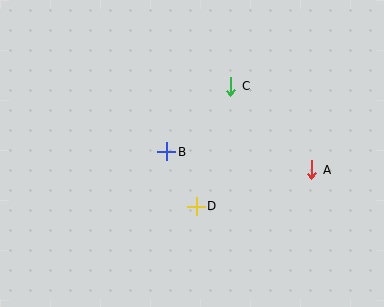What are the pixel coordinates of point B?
Point B is at (167, 152).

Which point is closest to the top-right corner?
Point C is closest to the top-right corner.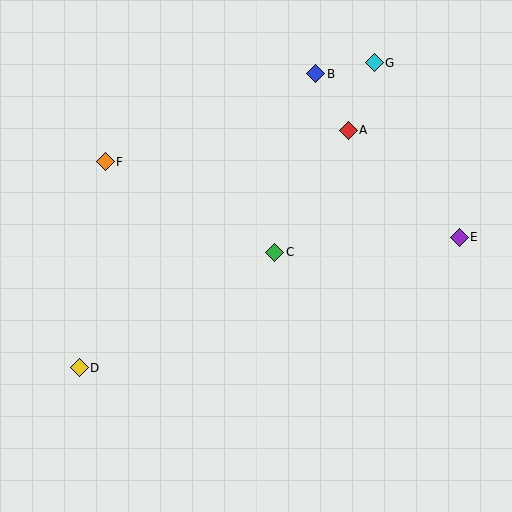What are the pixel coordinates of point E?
Point E is at (459, 237).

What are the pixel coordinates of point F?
Point F is at (105, 162).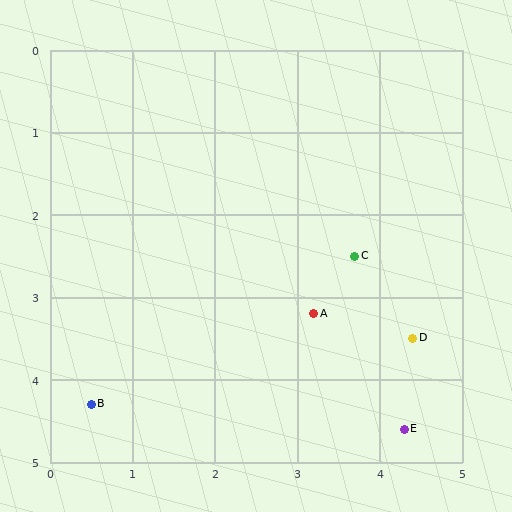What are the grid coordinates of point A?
Point A is at approximately (3.2, 3.2).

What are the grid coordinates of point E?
Point E is at approximately (4.3, 4.6).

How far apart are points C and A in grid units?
Points C and A are about 0.9 grid units apart.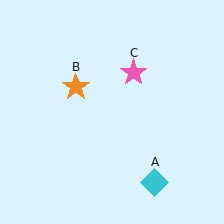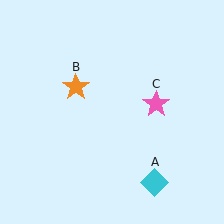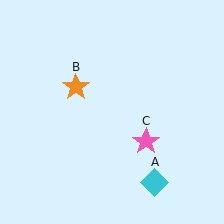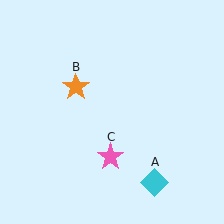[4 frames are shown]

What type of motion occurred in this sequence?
The pink star (object C) rotated clockwise around the center of the scene.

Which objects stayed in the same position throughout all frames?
Cyan diamond (object A) and orange star (object B) remained stationary.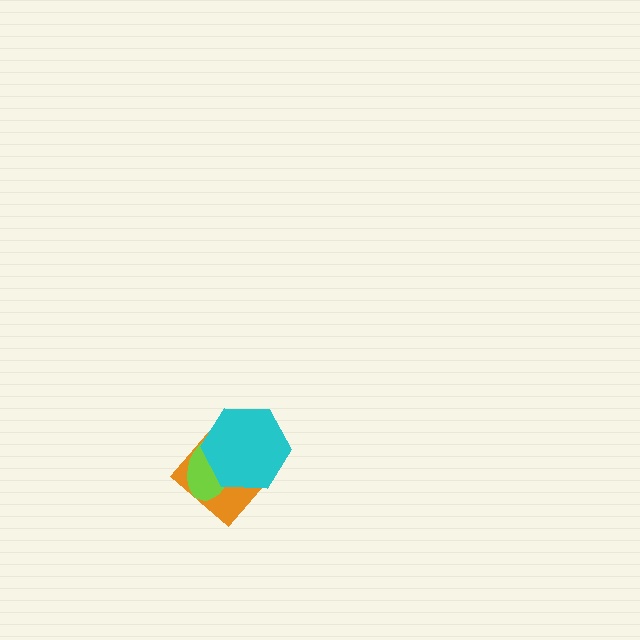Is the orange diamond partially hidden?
Yes, it is partially covered by another shape.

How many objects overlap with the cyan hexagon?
2 objects overlap with the cyan hexagon.